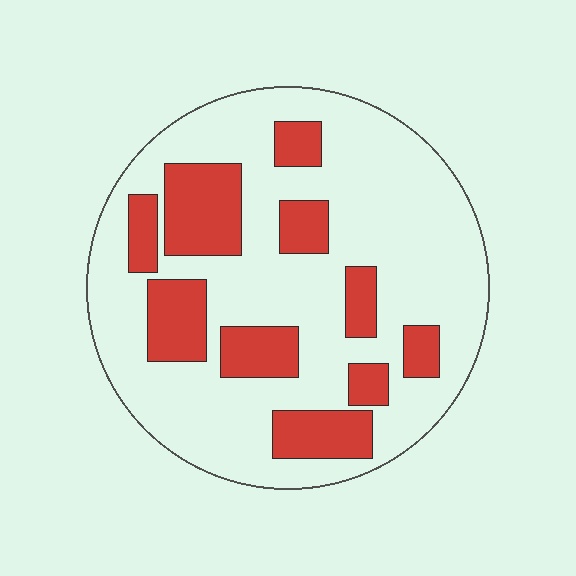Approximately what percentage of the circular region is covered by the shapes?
Approximately 25%.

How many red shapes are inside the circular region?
10.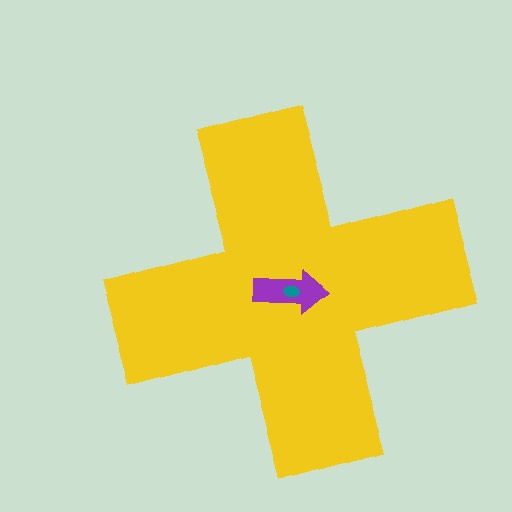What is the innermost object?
The teal ellipse.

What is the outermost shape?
The yellow cross.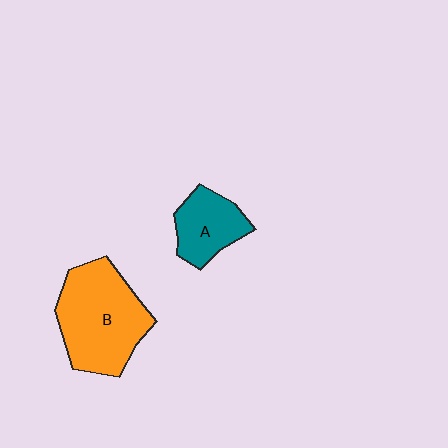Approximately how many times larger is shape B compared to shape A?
Approximately 1.9 times.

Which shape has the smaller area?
Shape A (teal).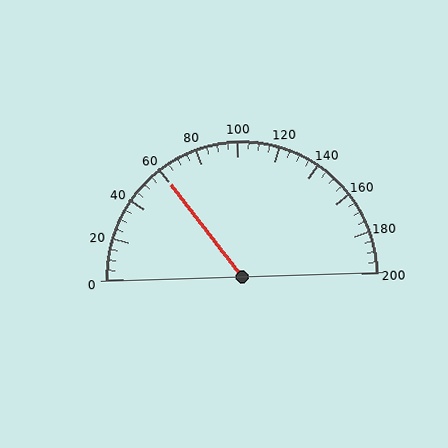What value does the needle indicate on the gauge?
The needle indicates approximately 60.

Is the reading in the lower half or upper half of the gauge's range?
The reading is in the lower half of the range (0 to 200).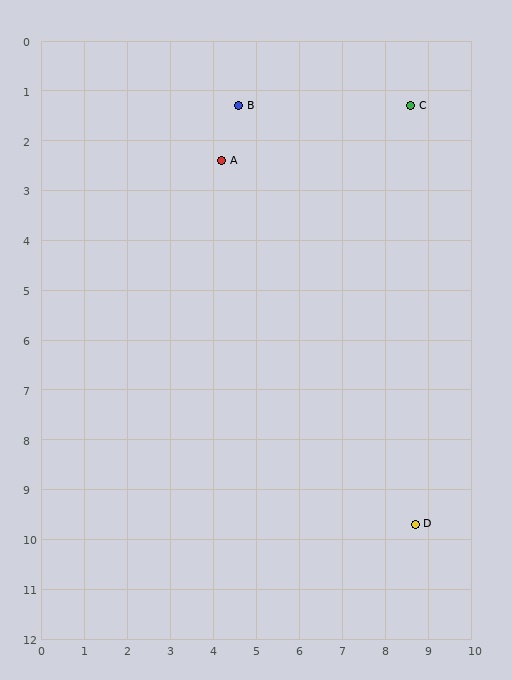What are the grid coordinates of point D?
Point D is at approximately (8.7, 9.7).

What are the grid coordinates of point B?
Point B is at approximately (4.6, 1.3).